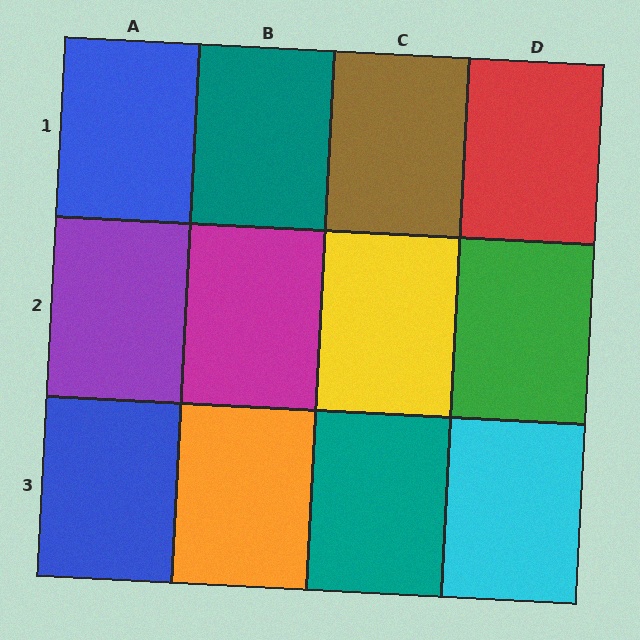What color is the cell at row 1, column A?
Blue.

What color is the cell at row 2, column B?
Magenta.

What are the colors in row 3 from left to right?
Blue, orange, teal, cyan.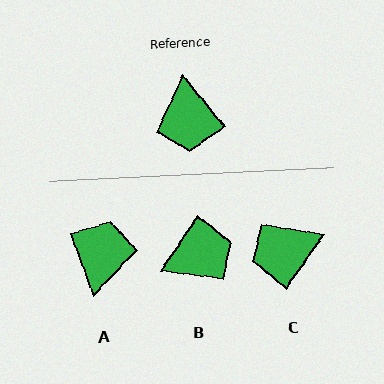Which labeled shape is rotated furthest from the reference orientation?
A, about 162 degrees away.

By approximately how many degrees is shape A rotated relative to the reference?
Approximately 162 degrees counter-clockwise.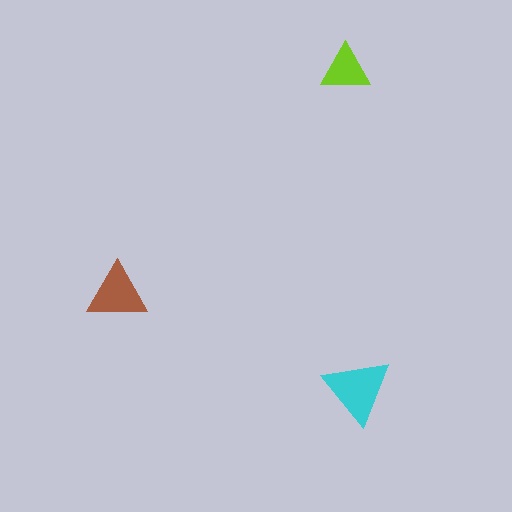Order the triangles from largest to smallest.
the cyan one, the brown one, the lime one.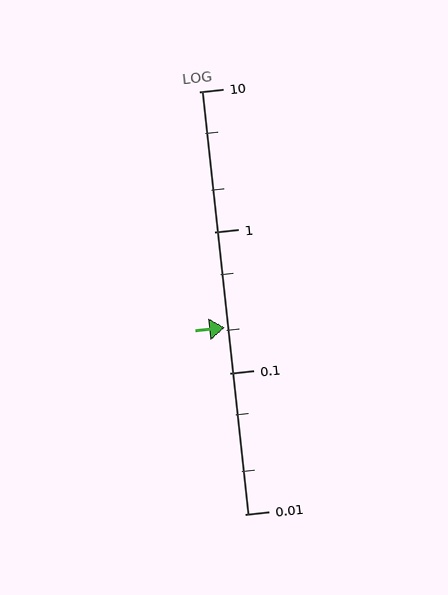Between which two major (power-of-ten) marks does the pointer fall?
The pointer is between 0.1 and 1.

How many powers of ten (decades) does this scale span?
The scale spans 3 decades, from 0.01 to 10.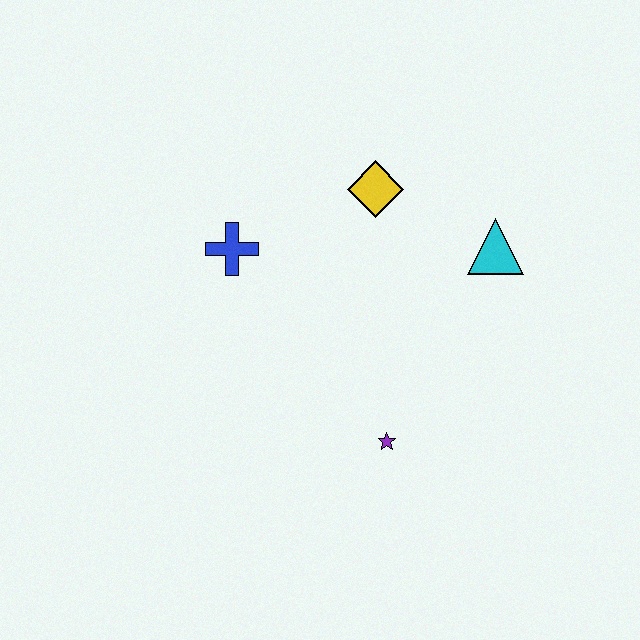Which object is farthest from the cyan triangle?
The blue cross is farthest from the cyan triangle.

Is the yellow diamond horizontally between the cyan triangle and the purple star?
No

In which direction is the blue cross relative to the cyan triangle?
The blue cross is to the left of the cyan triangle.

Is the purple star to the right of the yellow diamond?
Yes